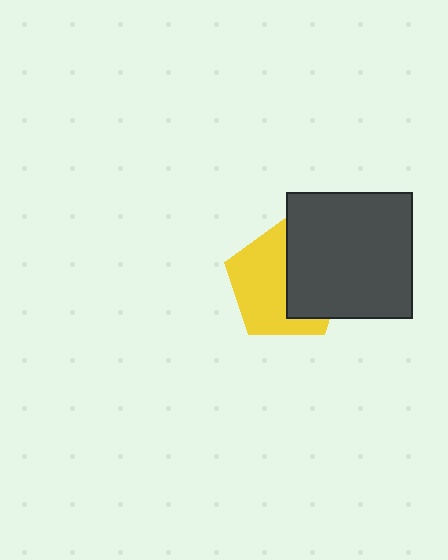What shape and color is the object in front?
The object in front is a dark gray square.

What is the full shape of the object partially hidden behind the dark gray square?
The partially hidden object is a yellow pentagon.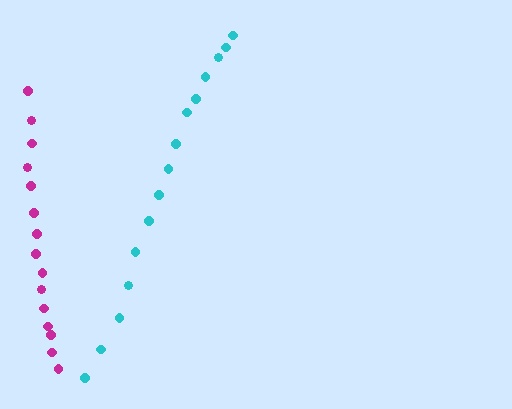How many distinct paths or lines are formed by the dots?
There are 2 distinct paths.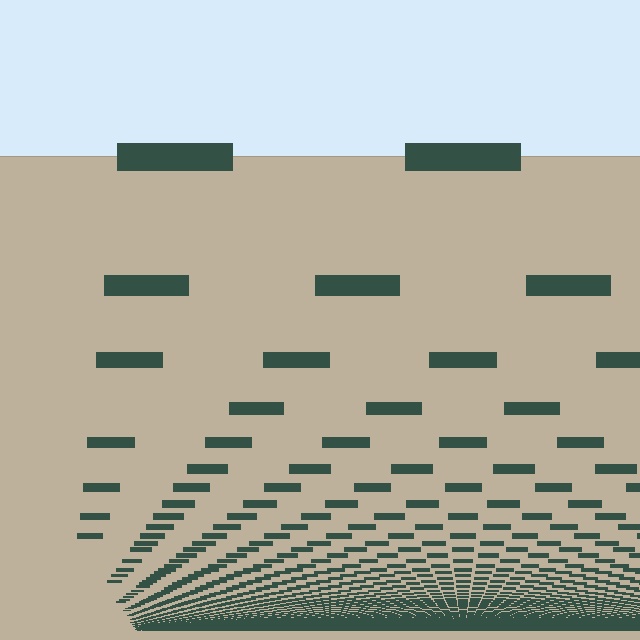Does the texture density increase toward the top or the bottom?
Density increases toward the bottom.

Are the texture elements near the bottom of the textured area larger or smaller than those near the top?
Smaller. The gradient is inverted — elements near the bottom are smaller and denser.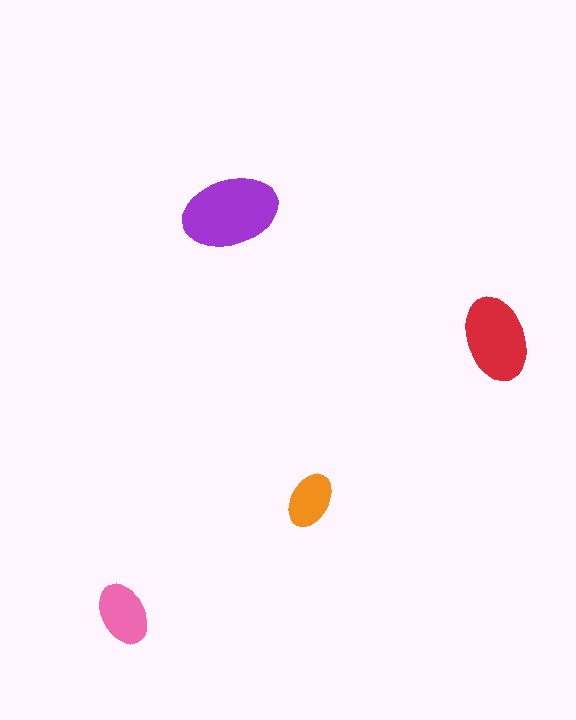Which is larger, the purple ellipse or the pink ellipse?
The purple one.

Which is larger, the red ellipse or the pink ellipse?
The red one.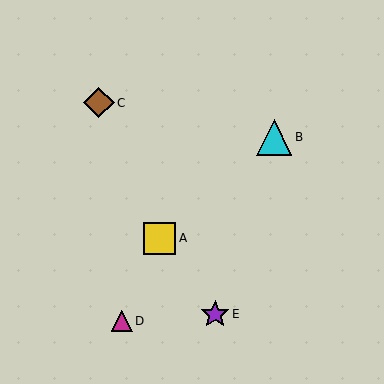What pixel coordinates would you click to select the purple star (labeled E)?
Click at (215, 314) to select the purple star E.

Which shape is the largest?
The cyan triangle (labeled B) is the largest.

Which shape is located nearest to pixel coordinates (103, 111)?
The brown diamond (labeled C) at (99, 103) is nearest to that location.